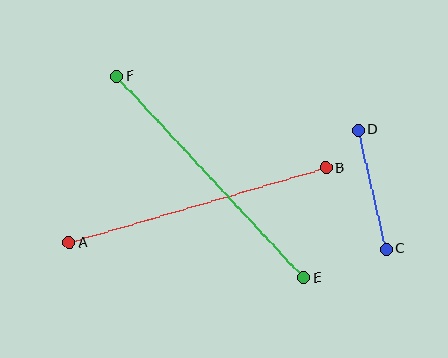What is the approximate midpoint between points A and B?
The midpoint is at approximately (197, 205) pixels.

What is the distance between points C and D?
The distance is approximately 122 pixels.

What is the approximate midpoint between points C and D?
The midpoint is at approximately (372, 189) pixels.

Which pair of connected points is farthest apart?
Points E and F are farthest apart.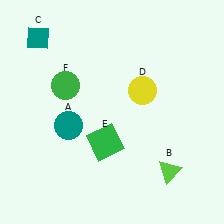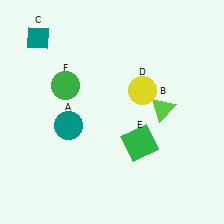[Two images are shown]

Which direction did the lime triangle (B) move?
The lime triangle (B) moved up.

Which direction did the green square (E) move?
The green square (E) moved right.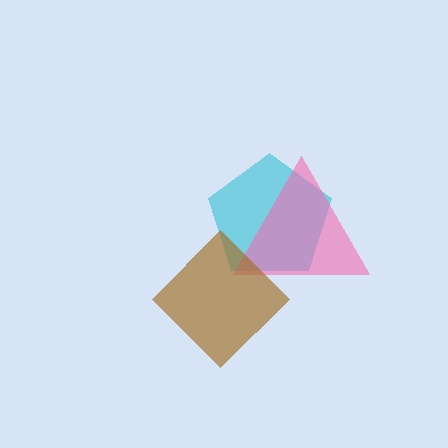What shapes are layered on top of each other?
The layered shapes are: a cyan pentagon, a pink triangle, a brown diamond.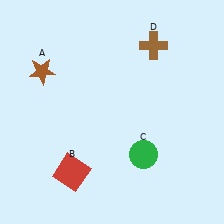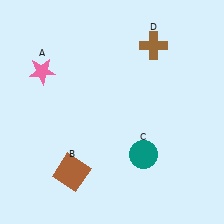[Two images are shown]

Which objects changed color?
A changed from brown to pink. B changed from red to brown. C changed from green to teal.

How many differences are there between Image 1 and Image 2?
There are 3 differences between the two images.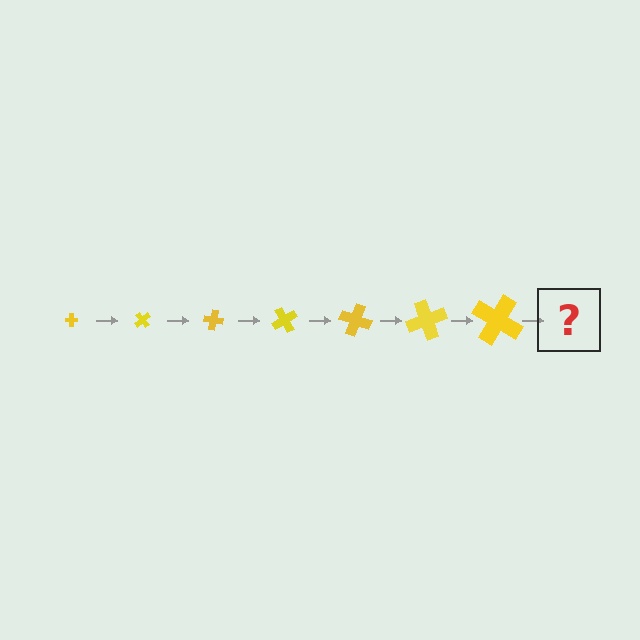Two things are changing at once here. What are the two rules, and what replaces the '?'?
The two rules are that the cross grows larger each step and it rotates 50 degrees each step. The '?' should be a cross, larger than the previous one and rotated 350 degrees from the start.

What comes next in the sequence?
The next element should be a cross, larger than the previous one and rotated 350 degrees from the start.